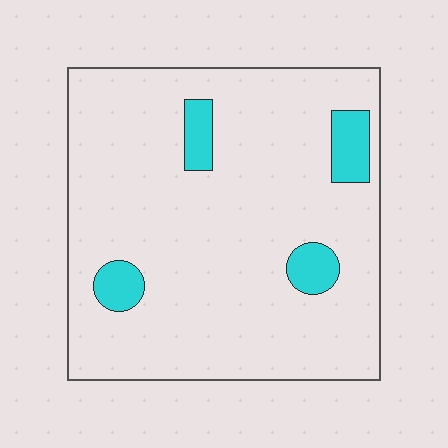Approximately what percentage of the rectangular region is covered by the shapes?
Approximately 10%.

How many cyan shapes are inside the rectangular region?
4.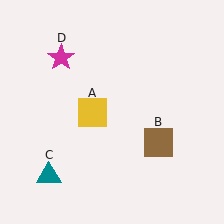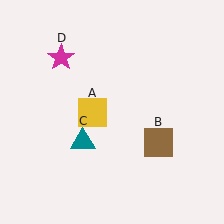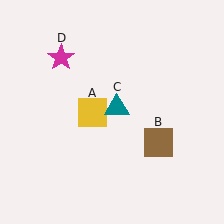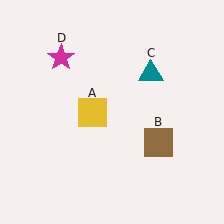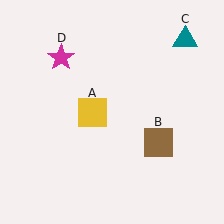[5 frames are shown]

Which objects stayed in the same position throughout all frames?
Yellow square (object A) and brown square (object B) and magenta star (object D) remained stationary.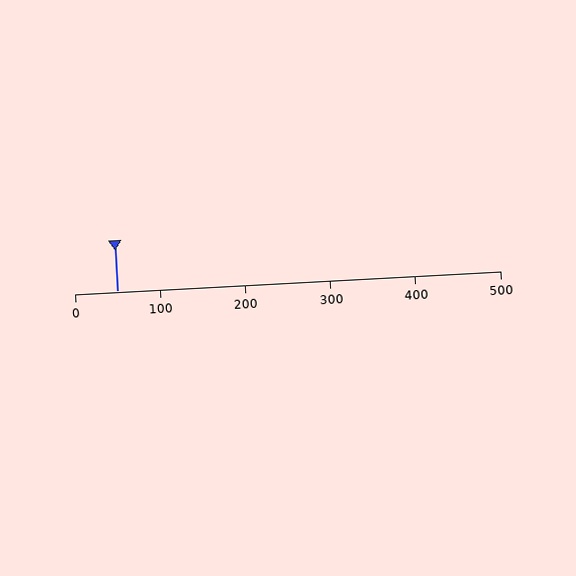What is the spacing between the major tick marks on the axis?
The major ticks are spaced 100 apart.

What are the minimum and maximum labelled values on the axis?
The axis runs from 0 to 500.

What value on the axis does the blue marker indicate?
The marker indicates approximately 50.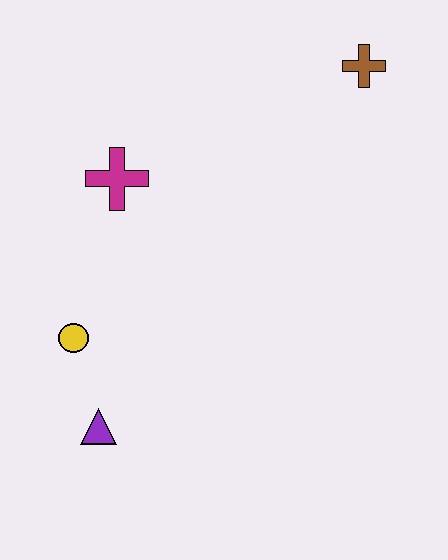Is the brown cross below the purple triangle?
No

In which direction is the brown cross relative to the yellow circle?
The brown cross is to the right of the yellow circle.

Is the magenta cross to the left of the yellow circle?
No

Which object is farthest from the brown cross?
The purple triangle is farthest from the brown cross.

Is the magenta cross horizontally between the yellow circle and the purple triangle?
No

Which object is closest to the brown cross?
The magenta cross is closest to the brown cross.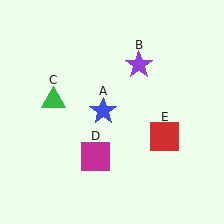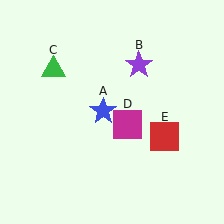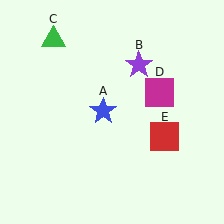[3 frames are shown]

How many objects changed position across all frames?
2 objects changed position: green triangle (object C), magenta square (object D).